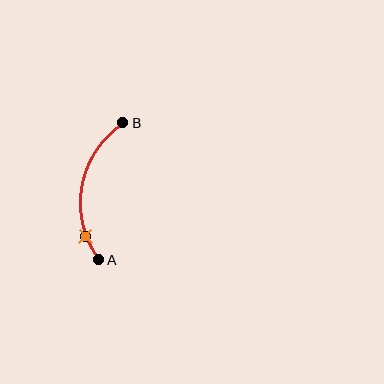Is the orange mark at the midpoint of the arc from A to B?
No. The orange mark lies on the arc but is closer to endpoint A. The arc midpoint would be at the point on the curve equidistant along the arc from both A and B.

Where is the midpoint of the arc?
The arc midpoint is the point on the curve farthest from the straight line joining A and B. It sits to the left of that line.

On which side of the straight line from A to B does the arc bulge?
The arc bulges to the left of the straight line connecting A and B.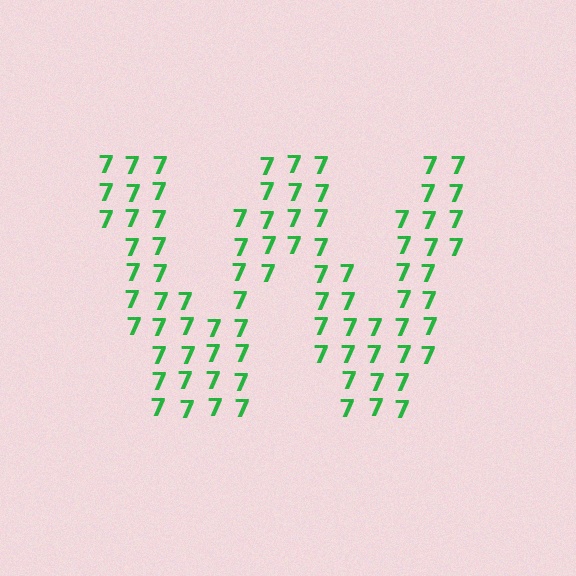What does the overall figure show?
The overall figure shows the letter W.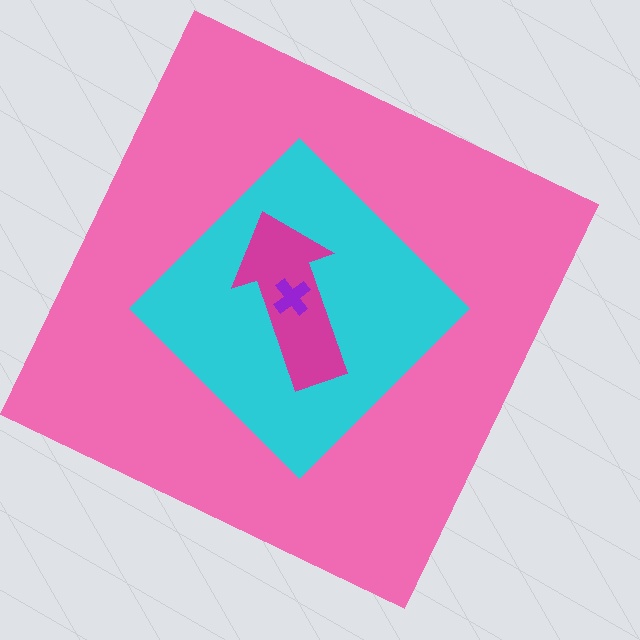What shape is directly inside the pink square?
The cyan diamond.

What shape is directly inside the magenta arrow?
The purple cross.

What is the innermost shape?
The purple cross.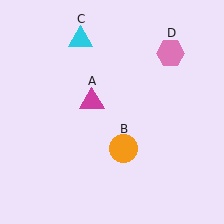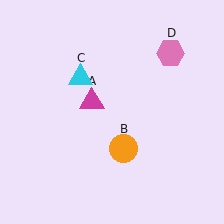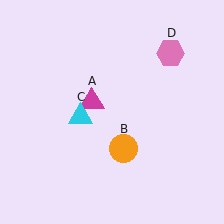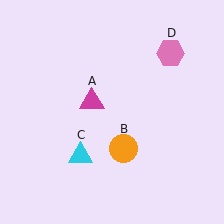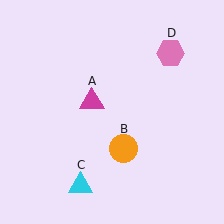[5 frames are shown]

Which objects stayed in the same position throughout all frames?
Magenta triangle (object A) and orange circle (object B) and pink hexagon (object D) remained stationary.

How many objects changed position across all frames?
1 object changed position: cyan triangle (object C).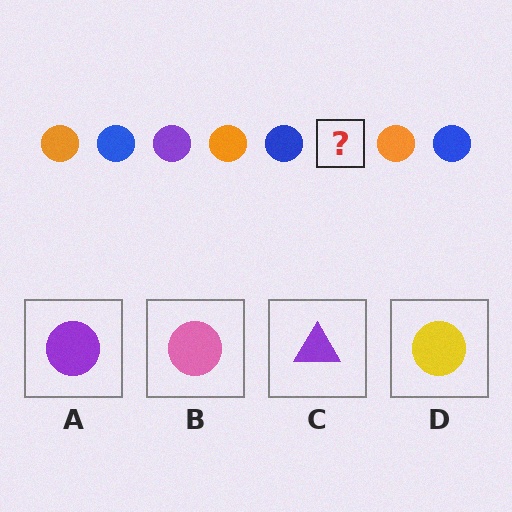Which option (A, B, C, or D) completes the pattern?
A.